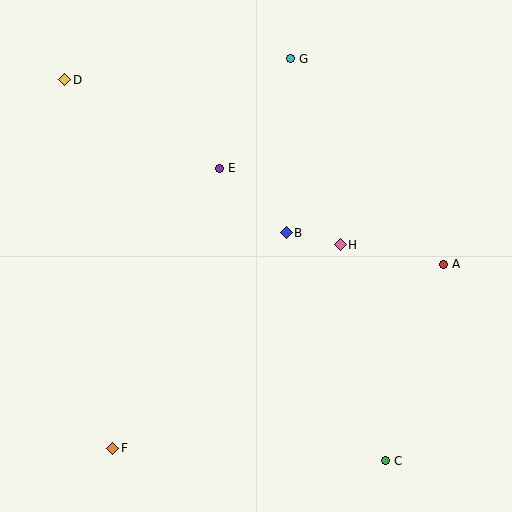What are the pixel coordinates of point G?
Point G is at (291, 59).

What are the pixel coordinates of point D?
Point D is at (65, 80).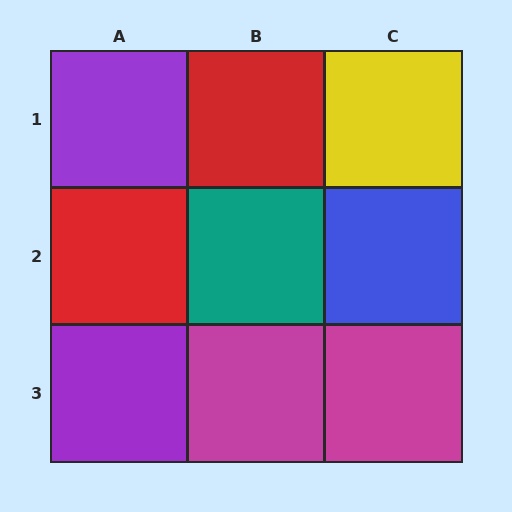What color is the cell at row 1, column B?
Red.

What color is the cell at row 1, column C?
Yellow.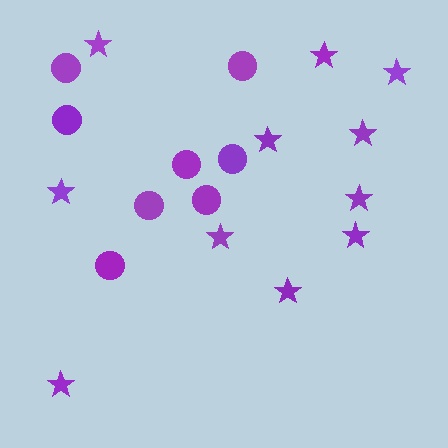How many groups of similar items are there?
There are 2 groups: one group of circles (8) and one group of stars (11).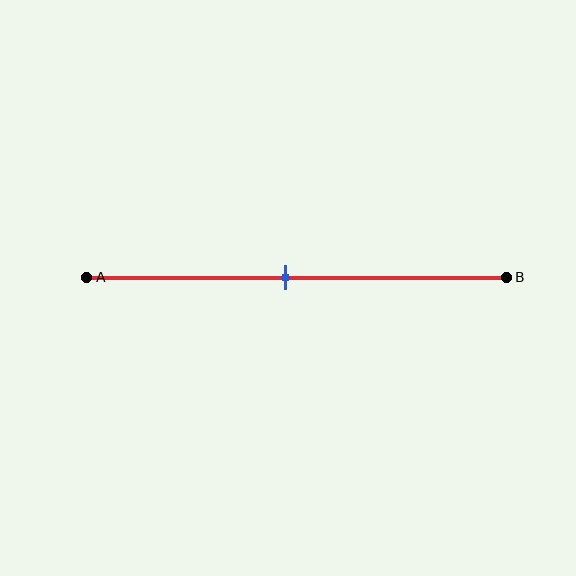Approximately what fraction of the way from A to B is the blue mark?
The blue mark is approximately 45% of the way from A to B.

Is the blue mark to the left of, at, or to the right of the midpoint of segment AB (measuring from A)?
The blue mark is approximately at the midpoint of segment AB.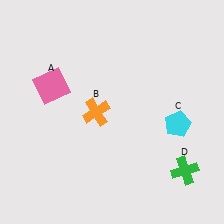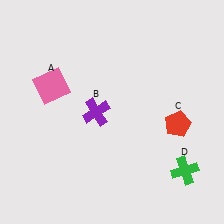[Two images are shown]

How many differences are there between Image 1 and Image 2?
There are 2 differences between the two images.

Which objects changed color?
B changed from orange to purple. C changed from cyan to red.